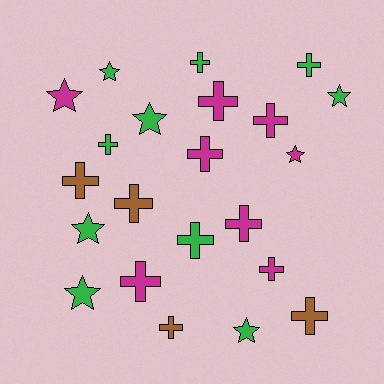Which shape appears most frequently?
Cross, with 14 objects.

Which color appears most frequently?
Green, with 10 objects.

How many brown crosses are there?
There are 4 brown crosses.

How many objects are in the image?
There are 22 objects.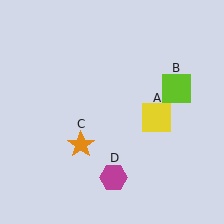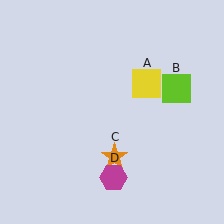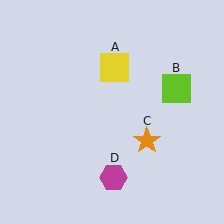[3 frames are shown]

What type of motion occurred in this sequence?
The yellow square (object A), orange star (object C) rotated counterclockwise around the center of the scene.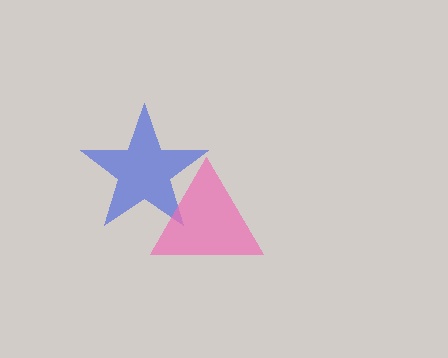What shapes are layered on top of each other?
The layered shapes are: a blue star, a pink triangle.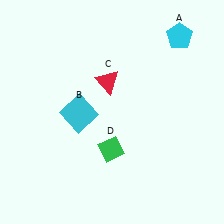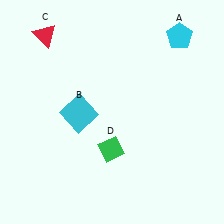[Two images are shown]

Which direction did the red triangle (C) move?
The red triangle (C) moved left.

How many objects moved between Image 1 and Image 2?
1 object moved between the two images.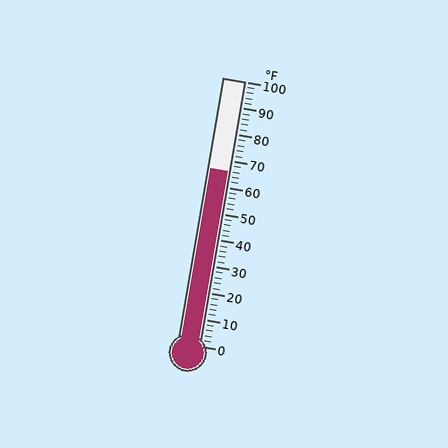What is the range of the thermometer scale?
The thermometer scale ranges from 0°F to 100°F.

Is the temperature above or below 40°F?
The temperature is above 40°F.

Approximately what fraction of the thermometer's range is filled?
The thermometer is filled to approximately 65% of its range.